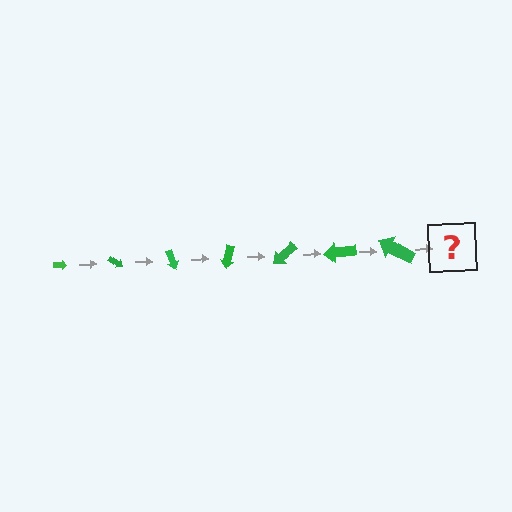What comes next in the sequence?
The next element should be an arrow, larger than the previous one and rotated 245 degrees from the start.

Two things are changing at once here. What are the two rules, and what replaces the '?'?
The two rules are that the arrow grows larger each step and it rotates 35 degrees each step. The '?' should be an arrow, larger than the previous one and rotated 245 degrees from the start.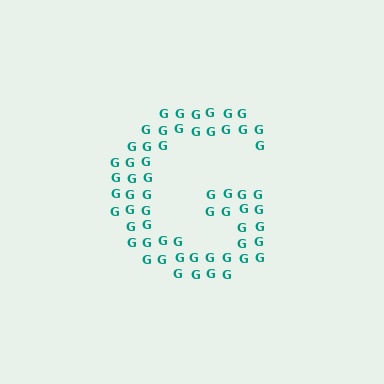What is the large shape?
The large shape is the letter G.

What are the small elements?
The small elements are letter G's.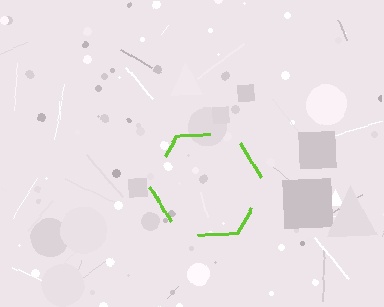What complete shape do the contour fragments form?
The contour fragments form a hexagon.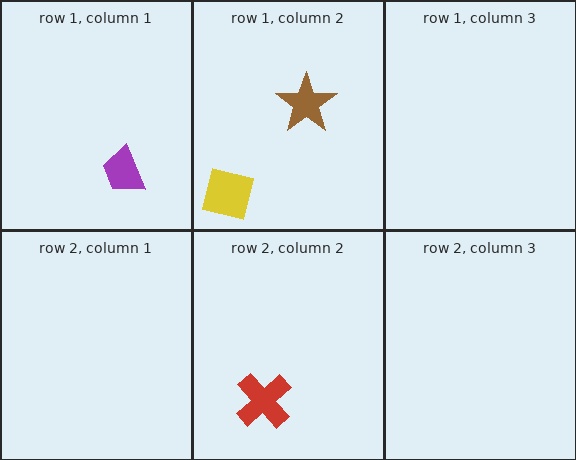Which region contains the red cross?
The row 2, column 2 region.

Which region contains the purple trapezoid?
The row 1, column 1 region.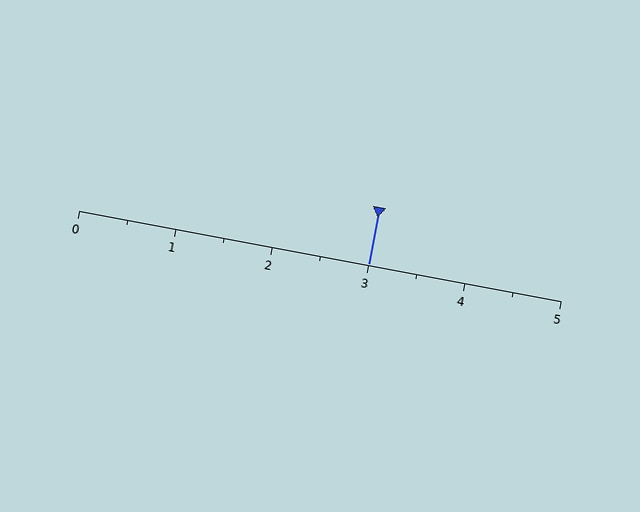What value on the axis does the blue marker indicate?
The marker indicates approximately 3.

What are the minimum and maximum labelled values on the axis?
The axis runs from 0 to 5.